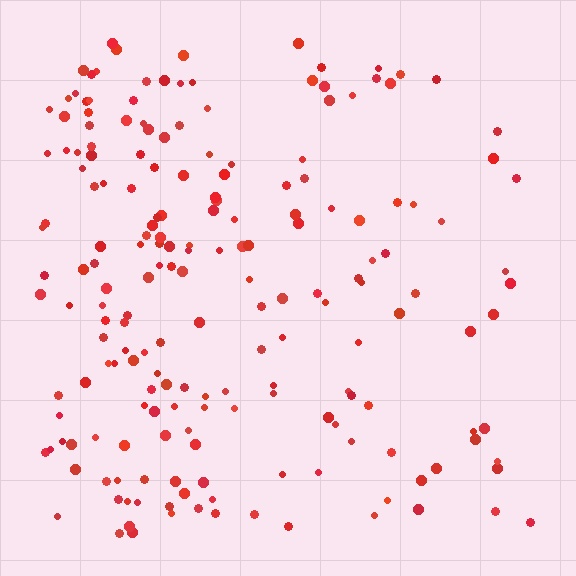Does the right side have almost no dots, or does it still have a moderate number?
Still a moderate number, just noticeably fewer than the left.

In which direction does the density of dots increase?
From right to left, with the left side densest.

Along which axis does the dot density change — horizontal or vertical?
Horizontal.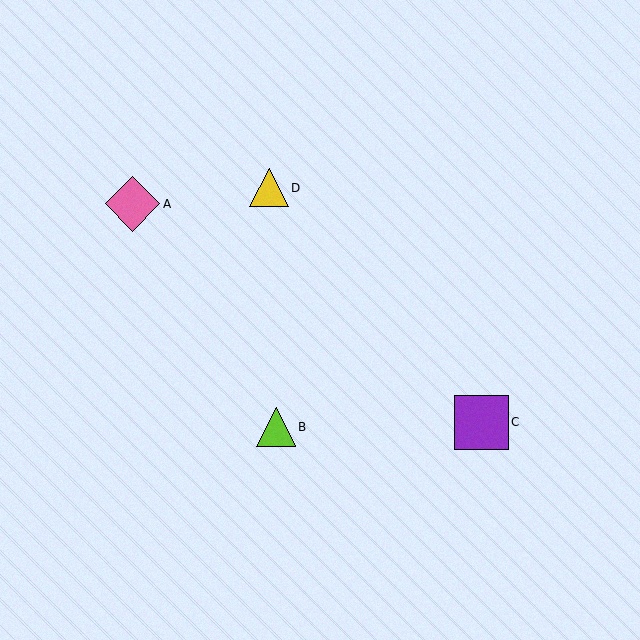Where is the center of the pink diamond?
The center of the pink diamond is at (133, 204).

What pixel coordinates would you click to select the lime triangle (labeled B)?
Click at (276, 427) to select the lime triangle B.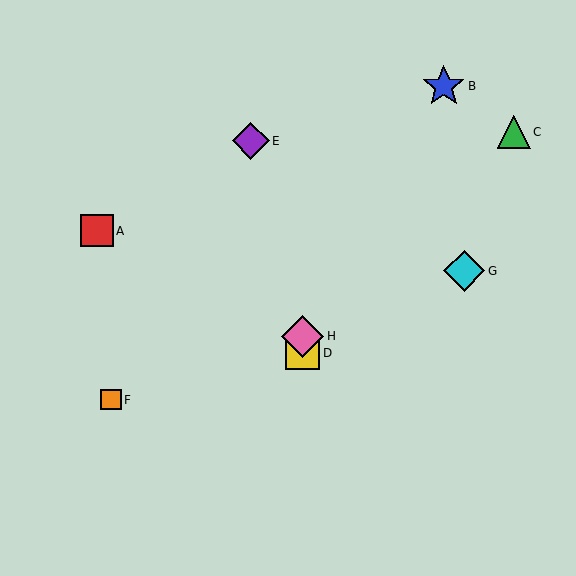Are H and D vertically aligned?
Yes, both are at x≈303.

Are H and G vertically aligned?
No, H is at x≈303 and G is at x≈464.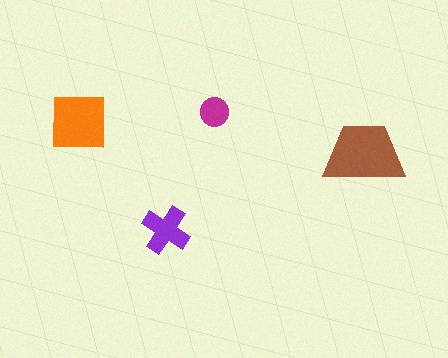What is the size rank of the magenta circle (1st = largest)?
4th.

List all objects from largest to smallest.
The brown trapezoid, the orange square, the purple cross, the magenta circle.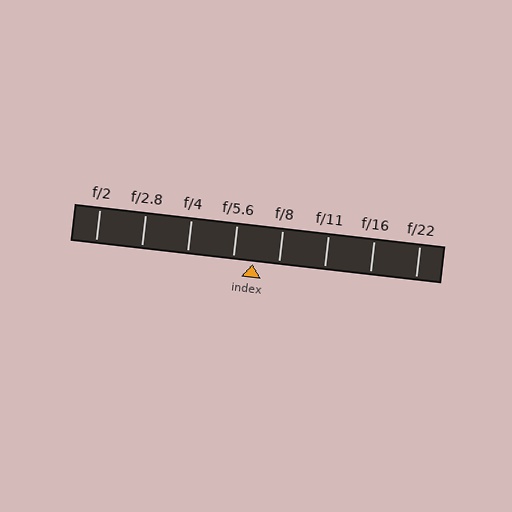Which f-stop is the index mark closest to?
The index mark is closest to f/5.6.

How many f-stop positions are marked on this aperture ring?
There are 8 f-stop positions marked.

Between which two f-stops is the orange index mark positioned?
The index mark is between f/5.6 and f/8.